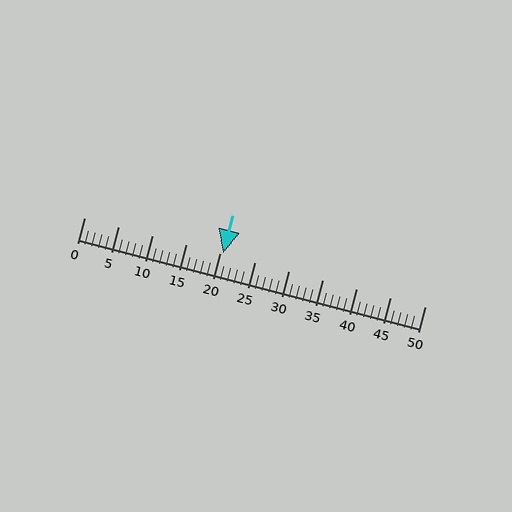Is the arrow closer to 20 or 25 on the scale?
The arrow is closer to 20.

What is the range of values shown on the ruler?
The ruler shows values from 0 to 50.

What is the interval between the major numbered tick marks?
The major tick marks are spaced 5 units apart.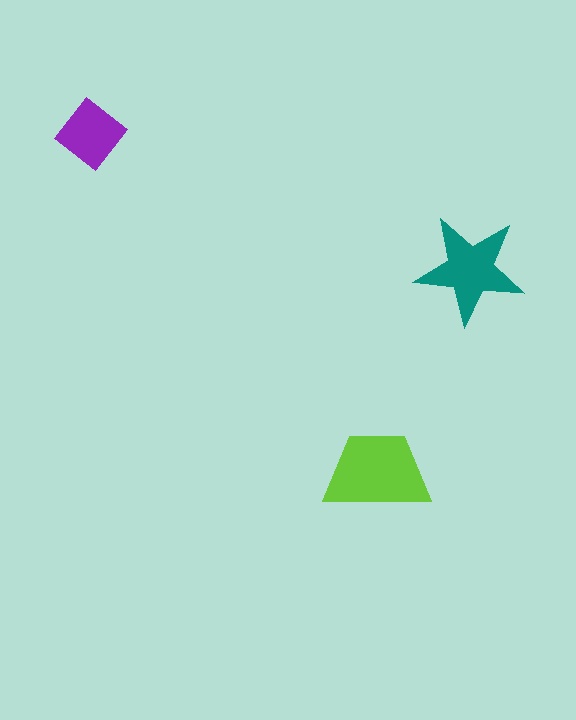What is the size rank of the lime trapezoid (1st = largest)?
1st.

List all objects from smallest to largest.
The purple diamond, the teal star, the lime trapezoid.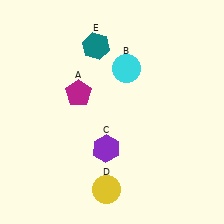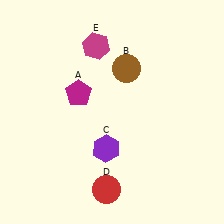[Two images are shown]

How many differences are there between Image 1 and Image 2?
There are 3 differences between the two images.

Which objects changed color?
B changed from cyan to brown. D changed from yellow to red. E changed from teal to magenta.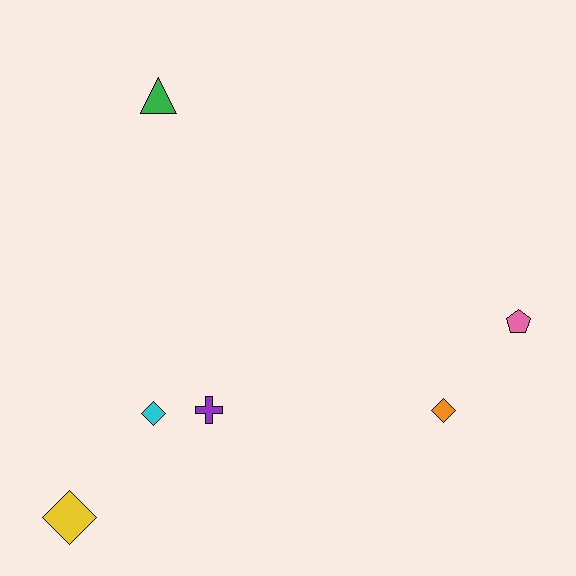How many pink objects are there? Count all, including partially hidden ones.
There is 1 pink object.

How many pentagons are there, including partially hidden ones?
There is 1 pentagon.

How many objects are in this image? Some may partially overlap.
There are 6 objects.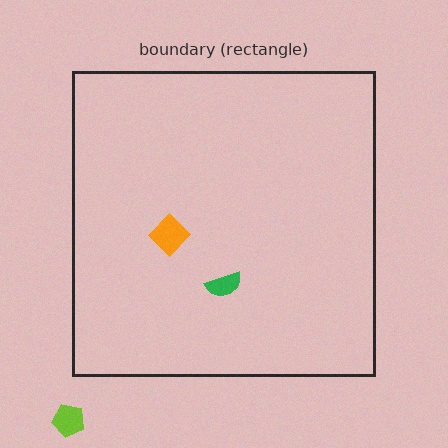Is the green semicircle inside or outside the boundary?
Inside.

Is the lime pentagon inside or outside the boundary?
Outside.